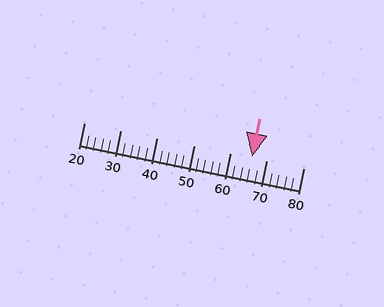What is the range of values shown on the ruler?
The ruler shows values from 20 to 80.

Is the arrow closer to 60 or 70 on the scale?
The arrow is closer to 70.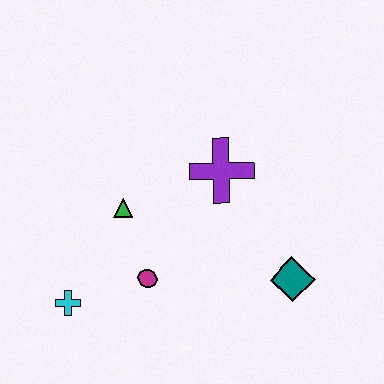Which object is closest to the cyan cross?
The magenta circle is closest to the cyan cross.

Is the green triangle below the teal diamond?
No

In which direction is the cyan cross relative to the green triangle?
The cyan cross is below the green triangle.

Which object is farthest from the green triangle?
The teal diamond is farthest from the green triangle.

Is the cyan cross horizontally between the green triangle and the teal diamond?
No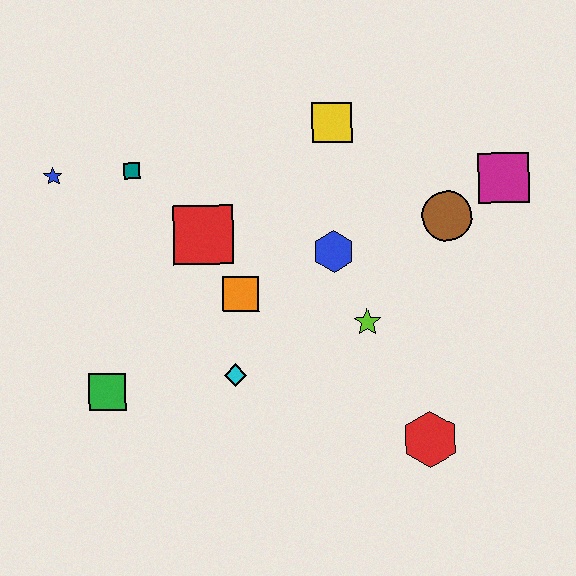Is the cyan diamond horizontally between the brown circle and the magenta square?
No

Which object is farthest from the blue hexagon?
The blue star is farthest from the blue hexagon.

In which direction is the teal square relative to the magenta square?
The teal square is to the left of the magenta square.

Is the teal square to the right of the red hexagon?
No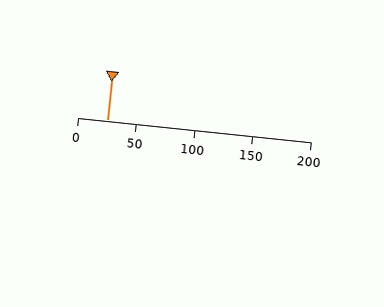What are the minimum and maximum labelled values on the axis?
The axis runs from 0 to 200.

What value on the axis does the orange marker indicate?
The marker indicates approximately 25.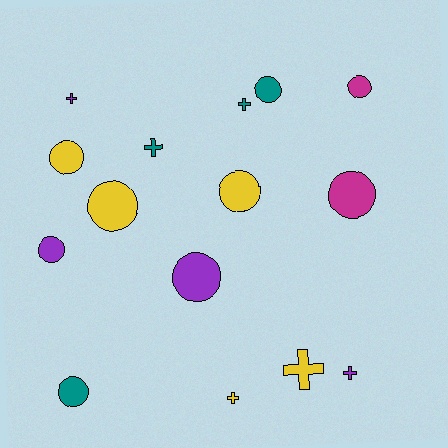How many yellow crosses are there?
There are 2 yellow crosses.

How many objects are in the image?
There are 15 objects.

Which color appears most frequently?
Yellow, with 5 objects.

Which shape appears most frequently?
Circle, with 9 objects.